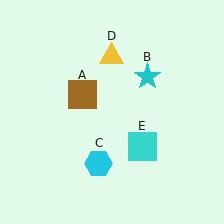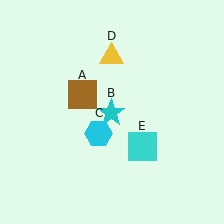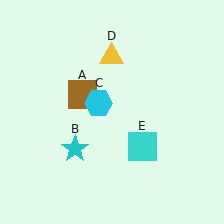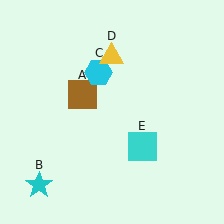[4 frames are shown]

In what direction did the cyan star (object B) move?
The cyan star (object B) moved down and to the left.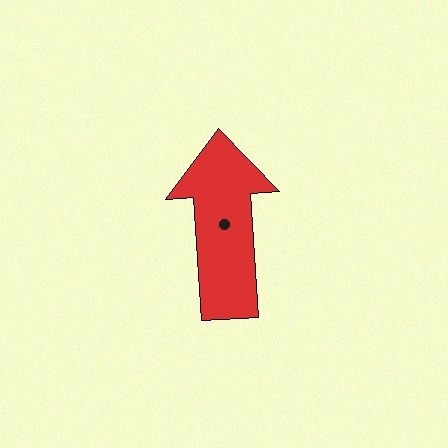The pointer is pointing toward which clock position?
Roughly 12 o'clock.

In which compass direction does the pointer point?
North.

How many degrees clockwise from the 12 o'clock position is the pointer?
Approximately 356 degrees.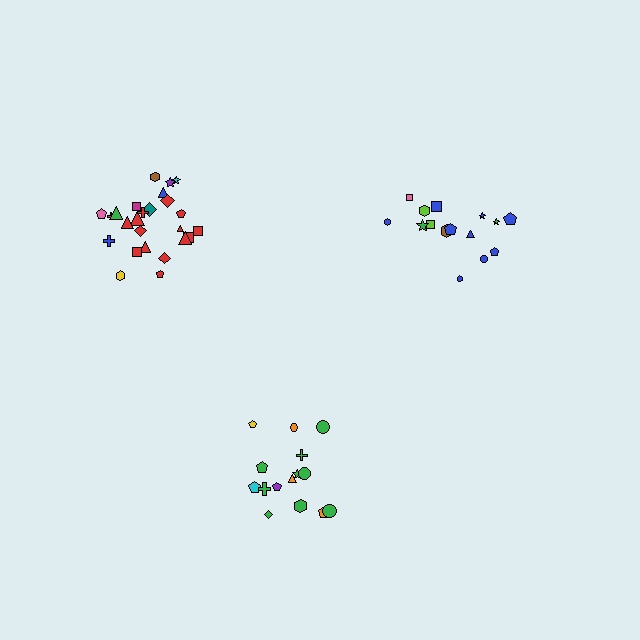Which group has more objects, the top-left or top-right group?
The top-left group.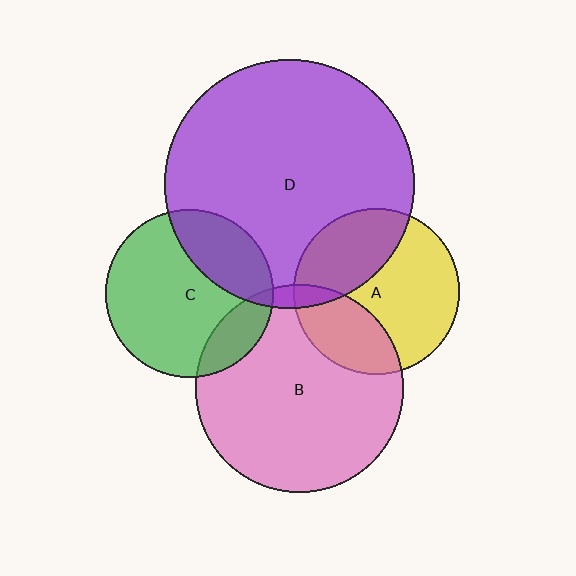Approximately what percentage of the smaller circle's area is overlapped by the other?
Approximately 35%.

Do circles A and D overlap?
Yes.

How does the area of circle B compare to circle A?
Approximately 1.6 times.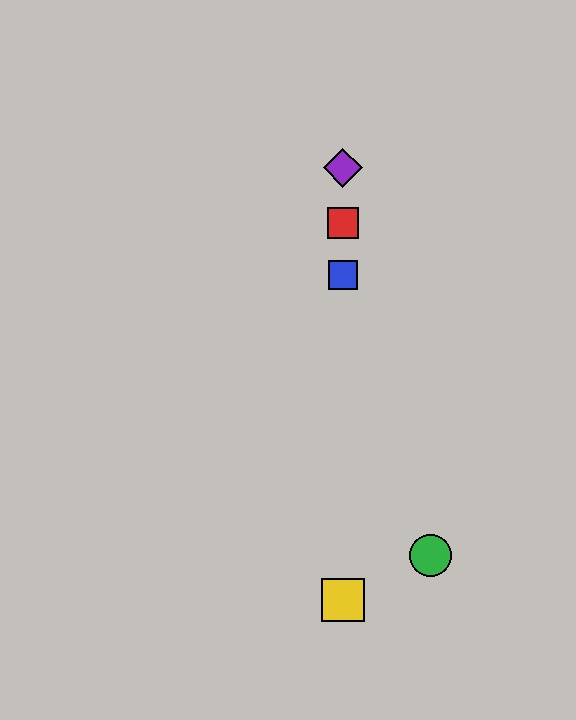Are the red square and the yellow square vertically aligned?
Yes, both are at x≈343.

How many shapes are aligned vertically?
4 shapes (the red square, the blue square, the yellow square, the purple diamond) are aligned vertically.